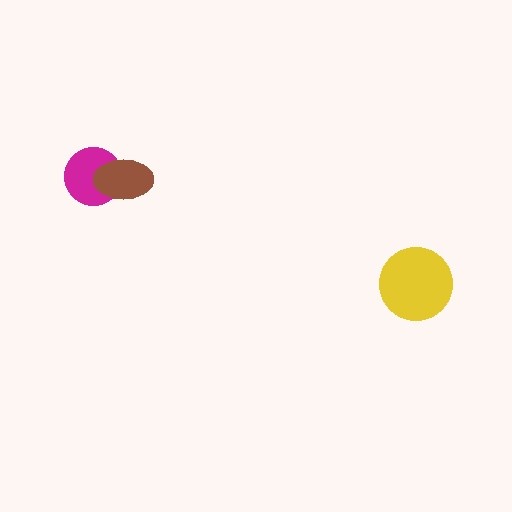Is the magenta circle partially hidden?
Yes, it is partially covered by another shape.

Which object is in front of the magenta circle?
The brown ellipse is in front of the magenta circle.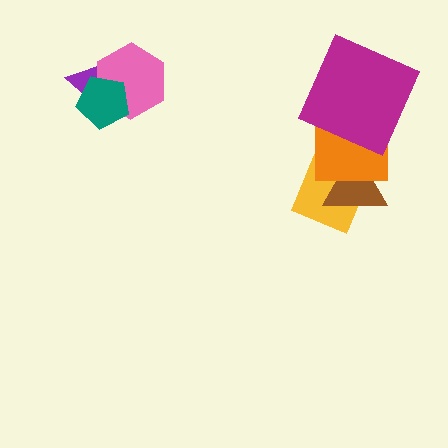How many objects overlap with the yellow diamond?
2 objects overlap with the yellow diamond.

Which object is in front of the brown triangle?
The orange square is in front of the brown triangle.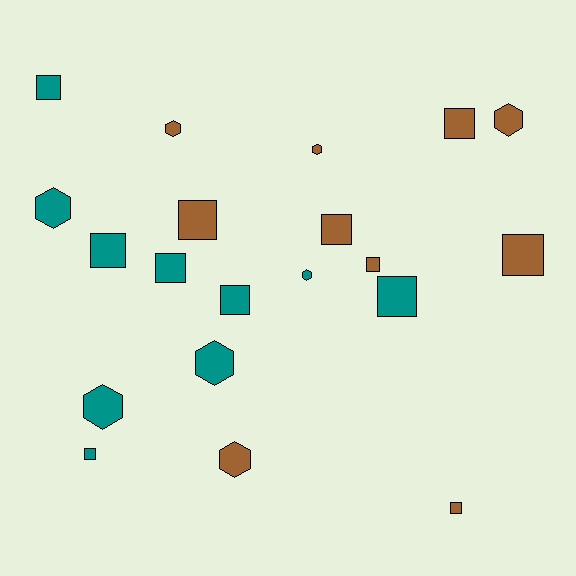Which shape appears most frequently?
Square, with 12 objects.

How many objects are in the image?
There are 20 objects.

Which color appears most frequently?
Brown, with 10 objects.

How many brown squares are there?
There are 6 brown squares.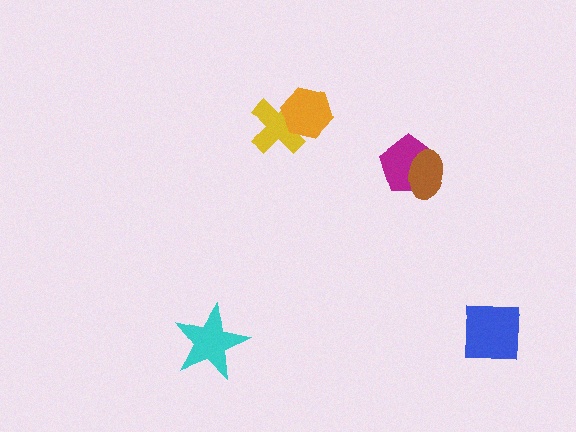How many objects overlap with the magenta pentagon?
1 object overlaps with the magenta pentagon.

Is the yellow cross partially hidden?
Yes, it is partially covered by another shape.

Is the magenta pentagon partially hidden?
Yes, it is partially covered by another shape.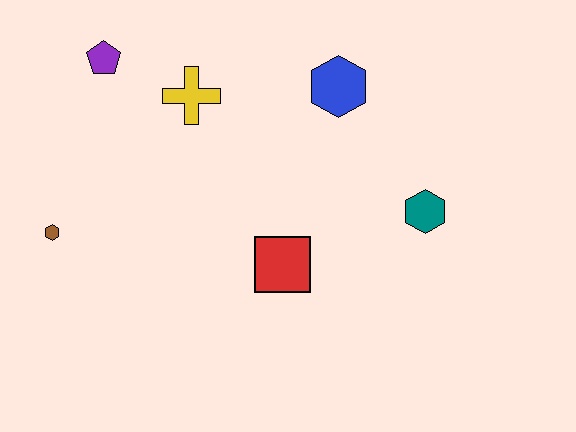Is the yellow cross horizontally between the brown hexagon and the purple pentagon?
No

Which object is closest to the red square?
The teal hexagon is closest to the red square.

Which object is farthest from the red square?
The purple pentagon is farthest from the red square.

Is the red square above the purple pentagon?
No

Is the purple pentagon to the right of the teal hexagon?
No